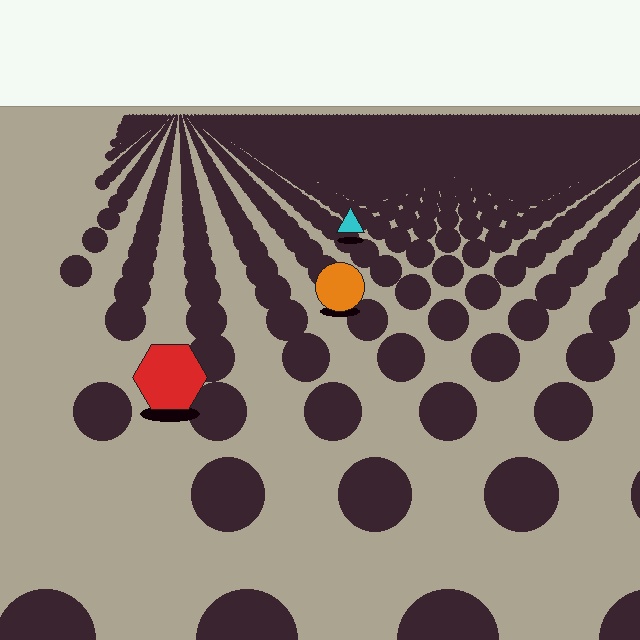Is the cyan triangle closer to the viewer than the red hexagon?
No. The red hexagon is closer — you can tell from the texture gradient: the ground texture is coarser near it.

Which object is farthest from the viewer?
The cyan triangle is farthest from the viewer. It appears smaller and the ground texture around it is denser.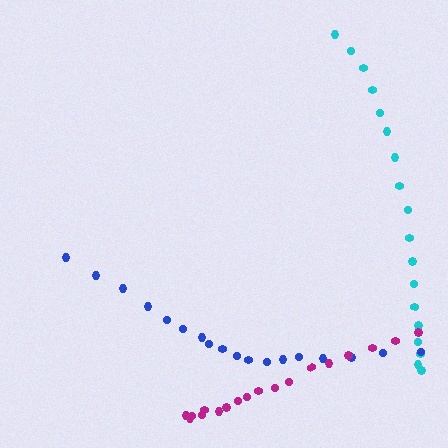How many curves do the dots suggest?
There are 3 distinct paths.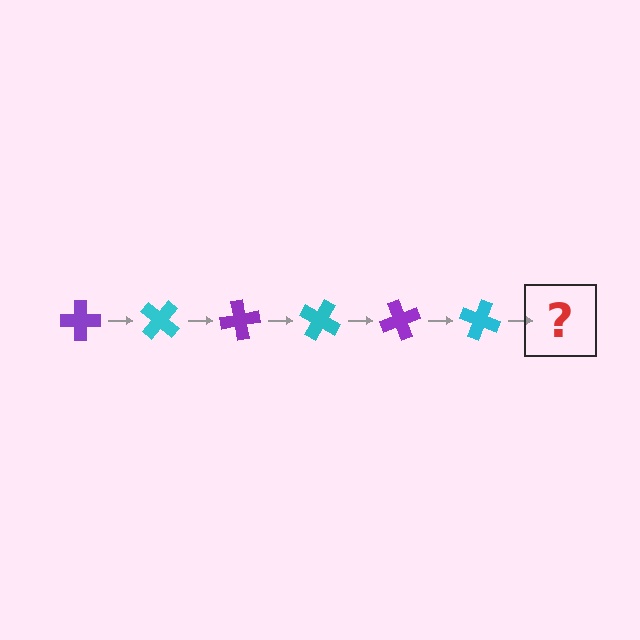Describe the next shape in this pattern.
It should be a purple cross, rotated 240 degrees from the start.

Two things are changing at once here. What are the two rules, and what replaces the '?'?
The two rules are that it rotates 40 degrees each step and the color cycles through purple and cyan. The '?' should be a purple cross, rotated 240 degrees from the start.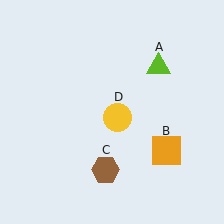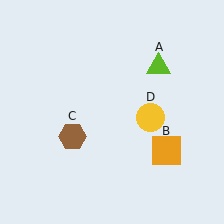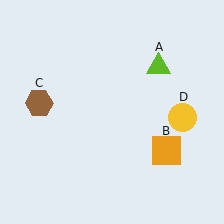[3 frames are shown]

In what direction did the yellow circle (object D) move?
The yellow circle (object D) moved right.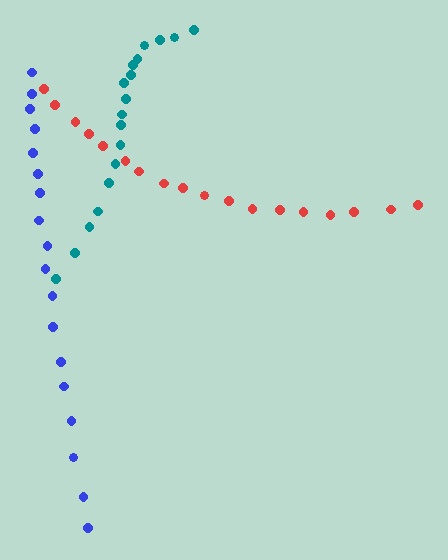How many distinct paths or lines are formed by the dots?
There are 3 distinct paths.